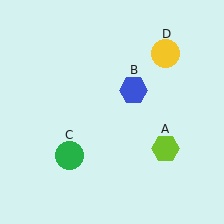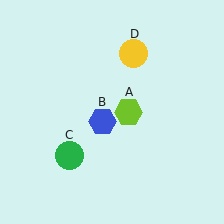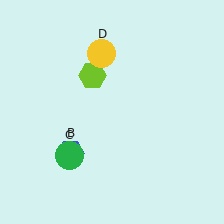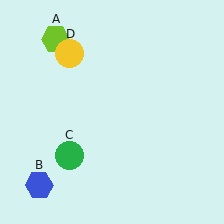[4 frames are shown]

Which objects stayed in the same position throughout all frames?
Green circle (object C) remained stationary.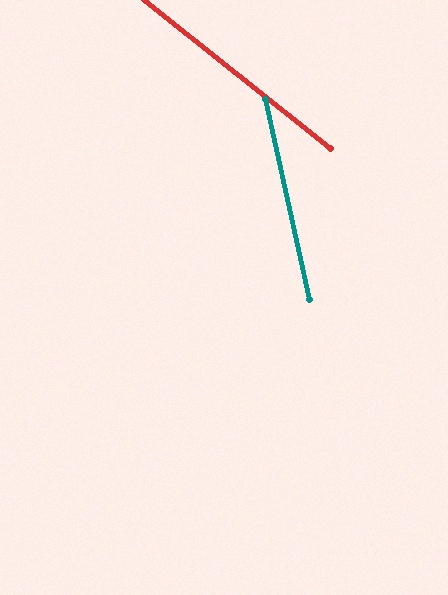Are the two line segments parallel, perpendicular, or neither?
Neither parallel nor perpendicular — they differ by about 39°.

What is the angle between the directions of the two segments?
Approximately 39 degrees.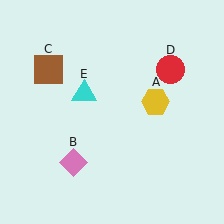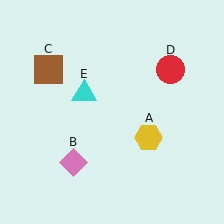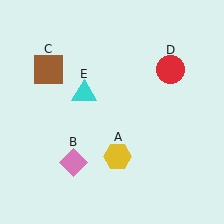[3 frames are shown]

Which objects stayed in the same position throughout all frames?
Pink diamond (object B) and brown square (object C) and red circle (object D) and cyan triangle (object E) remained stationary.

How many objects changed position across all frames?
1 object changed position: yellow hexagon (object A).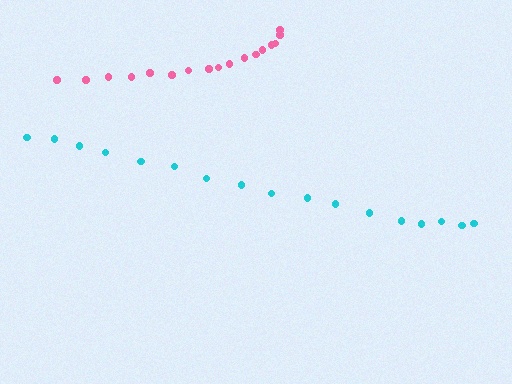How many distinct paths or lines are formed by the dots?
There are 2 distinct paths.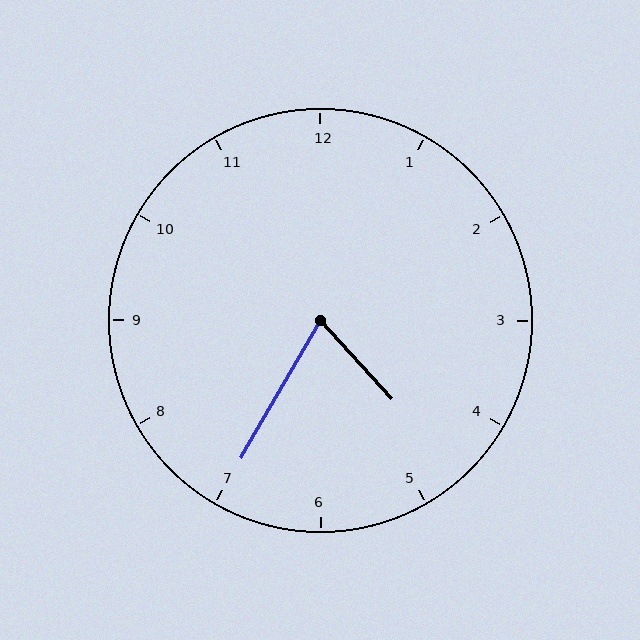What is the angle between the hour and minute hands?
Approximately 72 degrees.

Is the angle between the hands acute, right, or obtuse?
It is acute.